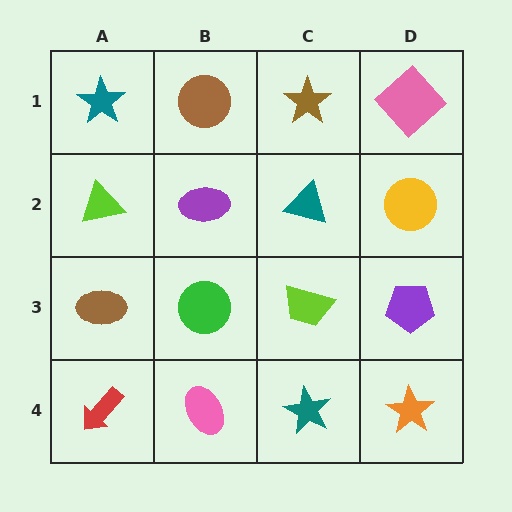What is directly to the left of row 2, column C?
A purple ellipse.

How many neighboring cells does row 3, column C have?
4.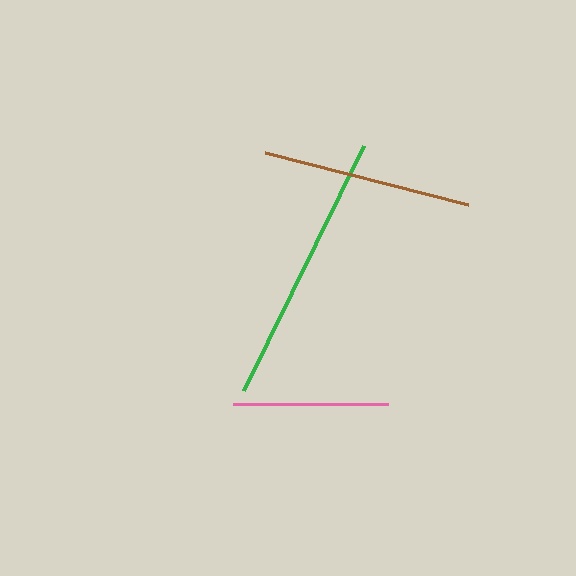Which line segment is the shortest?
The pink line is the shortest at approximately 155 pixels.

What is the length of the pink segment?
The pink segment is approximately 155 pixels long.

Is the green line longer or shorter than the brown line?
The green line is longer than the brown line.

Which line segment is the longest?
The green line is the longest at approximately 272 pixels.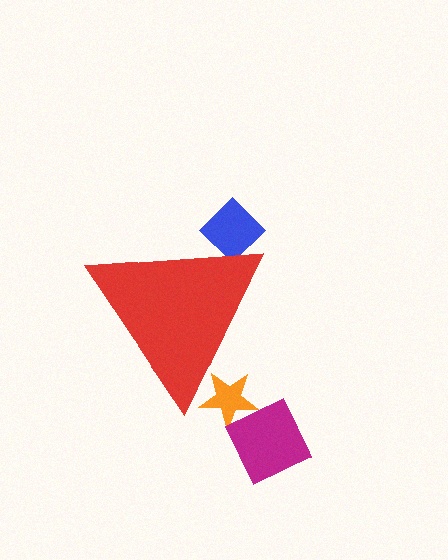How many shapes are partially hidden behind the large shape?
2 shapes are partially hidden.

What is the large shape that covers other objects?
A red triangle.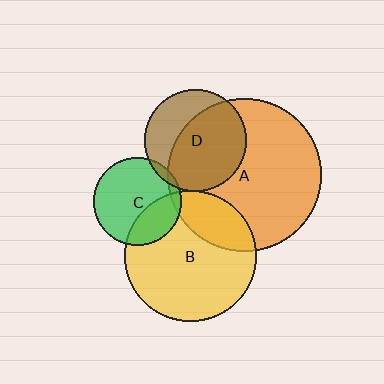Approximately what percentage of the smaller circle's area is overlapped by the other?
Approximately 30%.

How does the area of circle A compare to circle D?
Approximately 2.2 times.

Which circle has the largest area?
Circle A (orange).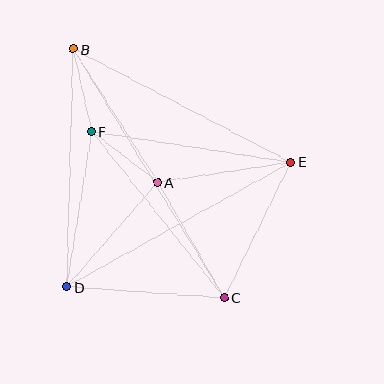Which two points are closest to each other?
Points A and F are closest to each other.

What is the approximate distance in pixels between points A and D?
The distance between A and D is approximately 138 pixels.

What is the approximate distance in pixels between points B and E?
The distance between B and E is approximately 245 pixels.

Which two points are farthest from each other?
Points B and C are farthest from each other.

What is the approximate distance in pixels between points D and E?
The distance between D and E is approximately 257 pixels.